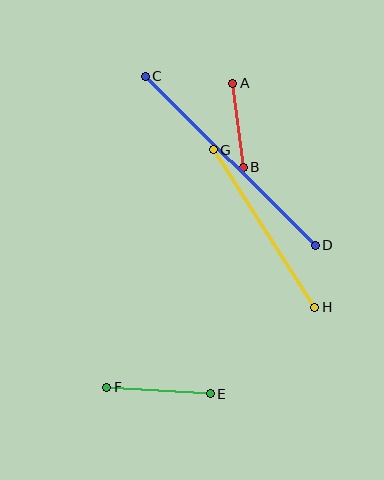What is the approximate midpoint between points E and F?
The midpoint is at approximately (158, 390) pixels.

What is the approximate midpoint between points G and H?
The midpoint is at approximately (264, 228) pixels.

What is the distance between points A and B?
The distance is approximately 85 pixels.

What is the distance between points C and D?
The distance is approximately 240 pixels.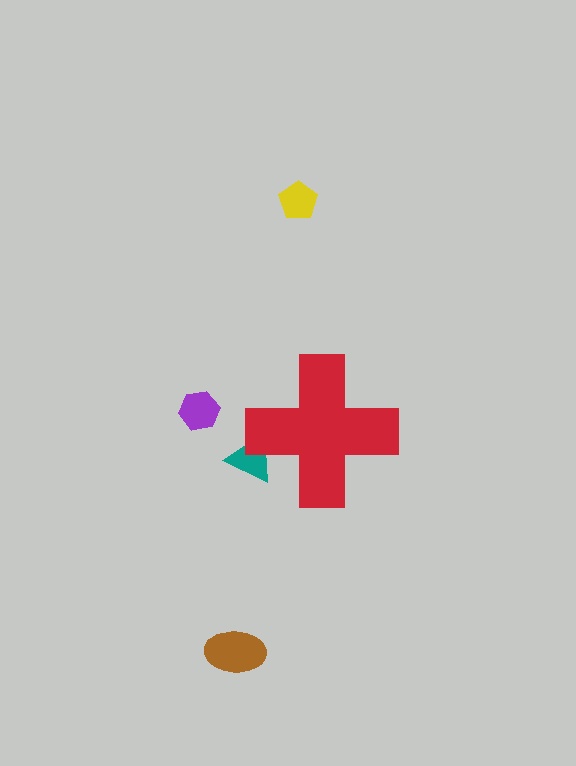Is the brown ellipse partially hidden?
No, the brown ellipse is fully visible.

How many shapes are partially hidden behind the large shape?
1 shape is partially hidden.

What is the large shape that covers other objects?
A red cross.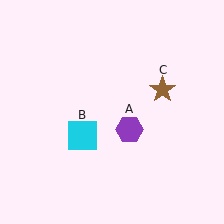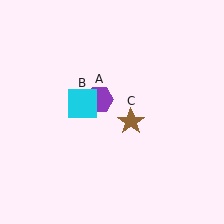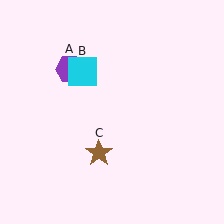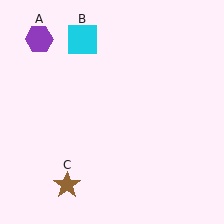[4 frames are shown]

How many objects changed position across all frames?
3 objects changed position: purple hexagon (object A), cyan square (object B), brown star (object C).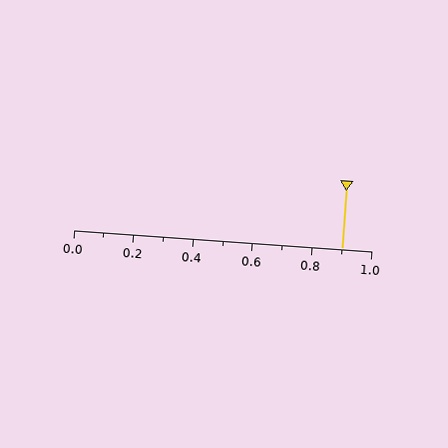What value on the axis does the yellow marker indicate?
The marker indicates approximately 0.9.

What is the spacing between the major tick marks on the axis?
The major ticks are spaced 0.2 apart.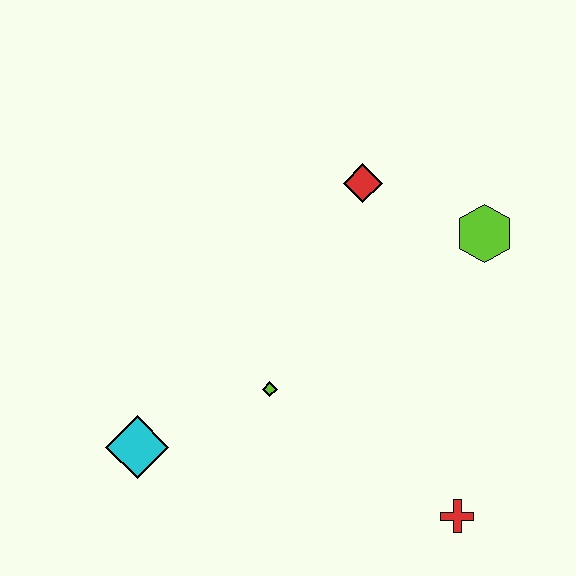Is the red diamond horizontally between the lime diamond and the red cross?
Yes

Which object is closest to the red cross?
The lime diamond is closest to the red cross.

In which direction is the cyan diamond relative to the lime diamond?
The cyan diamond is to the left of the lime diamond.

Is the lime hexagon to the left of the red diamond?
No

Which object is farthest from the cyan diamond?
The lime hexagon is farthest from the cyan diamond.